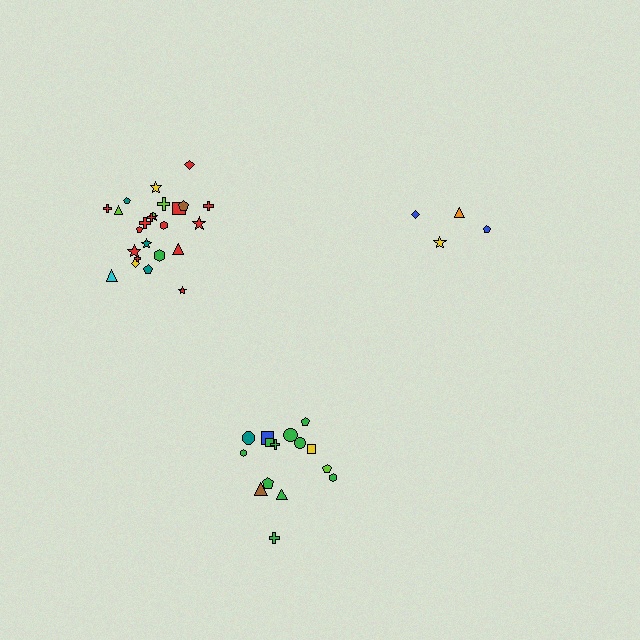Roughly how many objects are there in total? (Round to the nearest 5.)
Roughly 45 objects in total.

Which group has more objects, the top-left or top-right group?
The top-left group.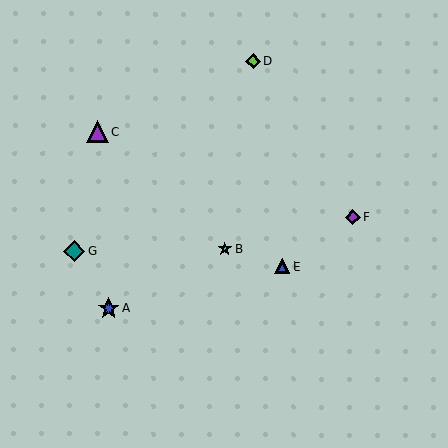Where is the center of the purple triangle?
The center of the purple triangle is at (97, 132).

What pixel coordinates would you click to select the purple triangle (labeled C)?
Click at (97, 132) to select the purple triangle C.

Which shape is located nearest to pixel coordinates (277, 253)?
The blue triangle (labeled E) at (282, 266) is nearest to that location.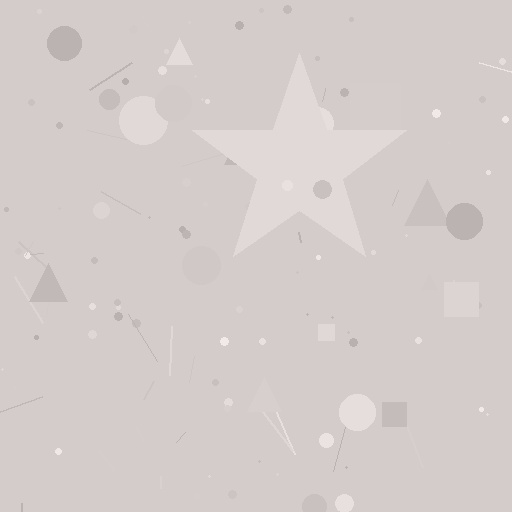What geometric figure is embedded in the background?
A star is embedded in the background.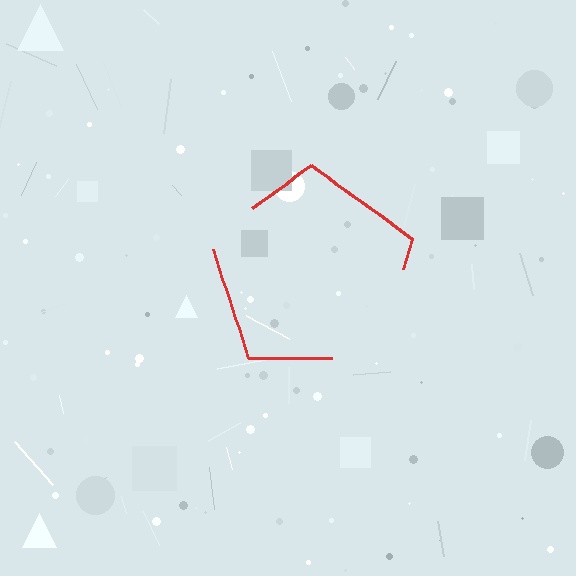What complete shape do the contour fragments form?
The contour fragments form a pentagon.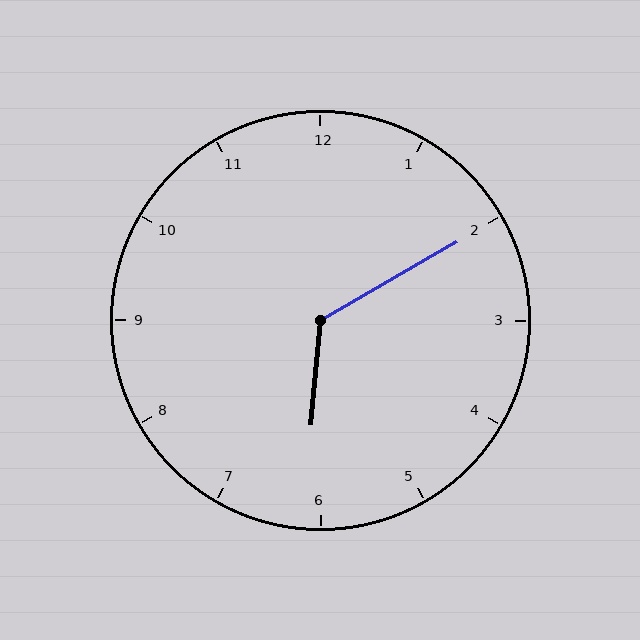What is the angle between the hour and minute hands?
Approximately 125 degrees.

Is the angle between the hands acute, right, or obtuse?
It is obtuse.